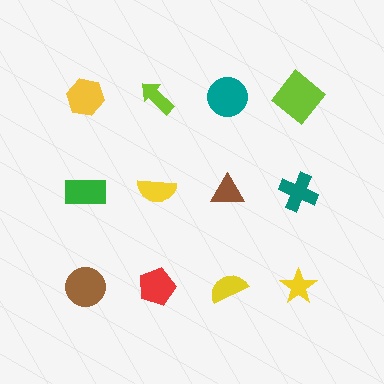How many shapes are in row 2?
4 shapes.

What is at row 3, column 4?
A yellow star.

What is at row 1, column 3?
A teal circle.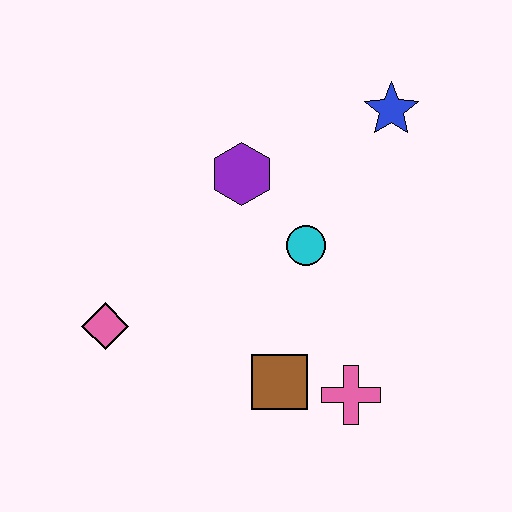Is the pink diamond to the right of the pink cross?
No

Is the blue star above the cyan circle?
Yes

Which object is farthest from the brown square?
The blue star is farthest from the brown square.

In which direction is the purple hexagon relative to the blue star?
The purple hexagon is to the left of the blue star.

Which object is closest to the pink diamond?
The brown square is closest to the pink diamond.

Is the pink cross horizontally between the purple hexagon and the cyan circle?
No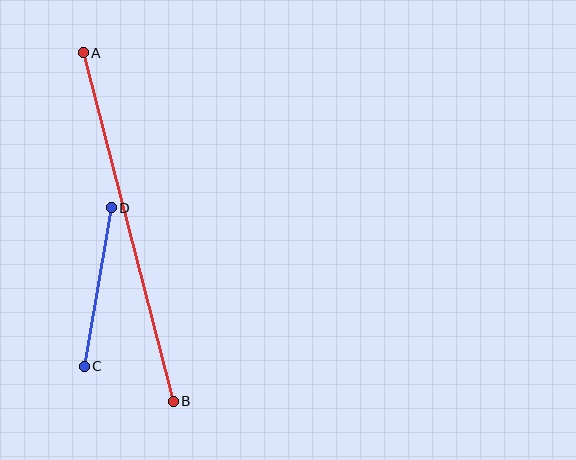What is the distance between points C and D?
The distance is approximately 161 pixels.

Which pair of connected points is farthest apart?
Points A and B are farthest apart.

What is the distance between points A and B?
The distance is approximately 360 pixels.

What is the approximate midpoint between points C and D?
The midpoint is at approximately (98, 287) pixels.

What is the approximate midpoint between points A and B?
The midpoint is at approximately (128, 227) pixels.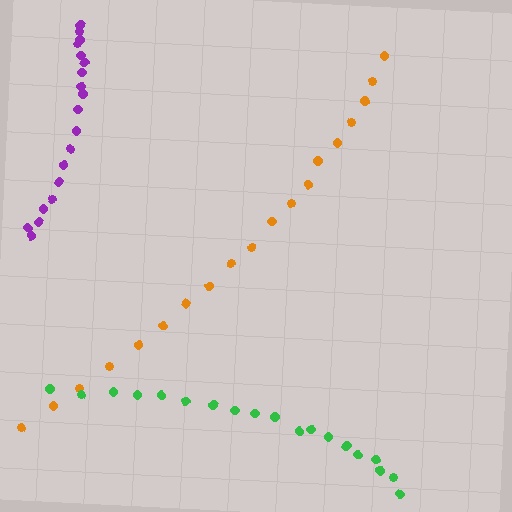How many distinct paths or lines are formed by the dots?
There are 3 distinct paths.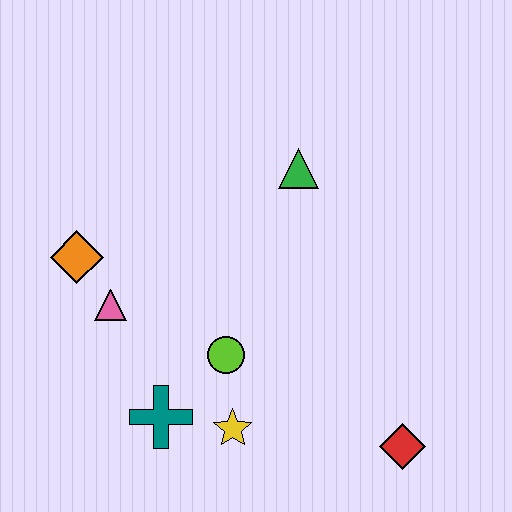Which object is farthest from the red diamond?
The orange diamond is farthest from the red diamond.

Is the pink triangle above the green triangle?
No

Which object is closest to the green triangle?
The lime circle is closest to the green triangle.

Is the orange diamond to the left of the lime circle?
Yes